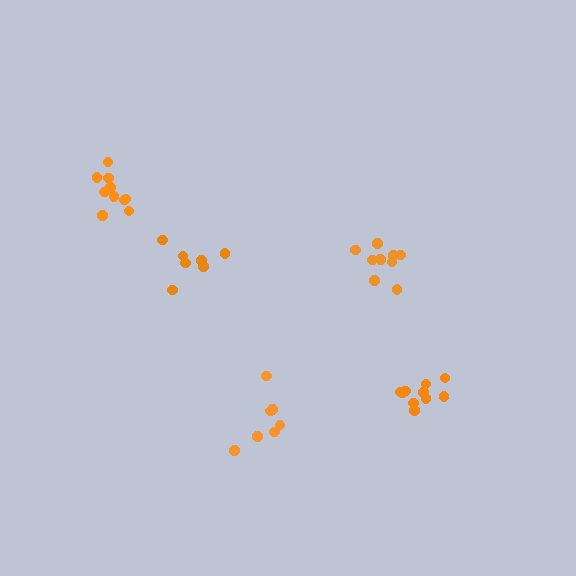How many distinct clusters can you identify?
There are 5 distinct clusters.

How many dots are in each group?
Group 1: 7 dots, Group 2: 7 dots, Group 3: 10 dots, Group 4: 9 dots, Group 5: 11 dots (44 total).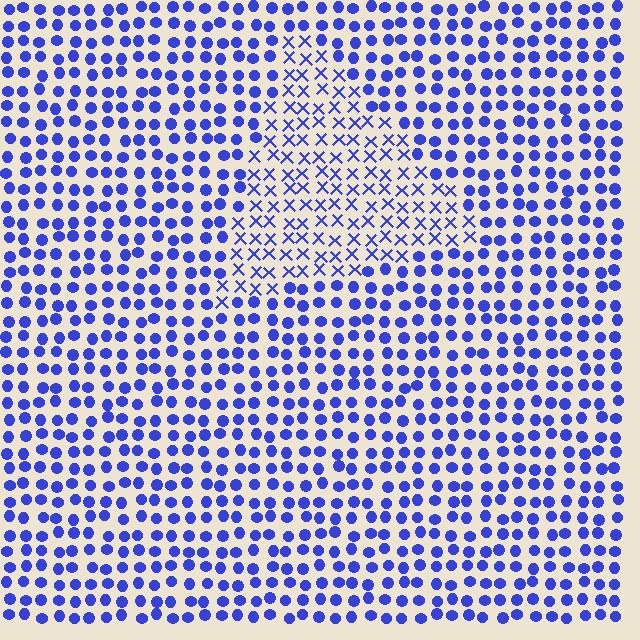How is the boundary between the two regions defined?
The boundary is defined by a change in element shape: X marks inside vs. circles outside. All elements share the same color and spacing.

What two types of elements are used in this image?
The image uses X marks inside the triangle region and circles outside it.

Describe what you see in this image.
The image is filled with small blue elements arranged in a uniform grid. A triangle-shaped region contains X marks, while the surrounding area contains circles. The boundary is defined purely by the change in element shape.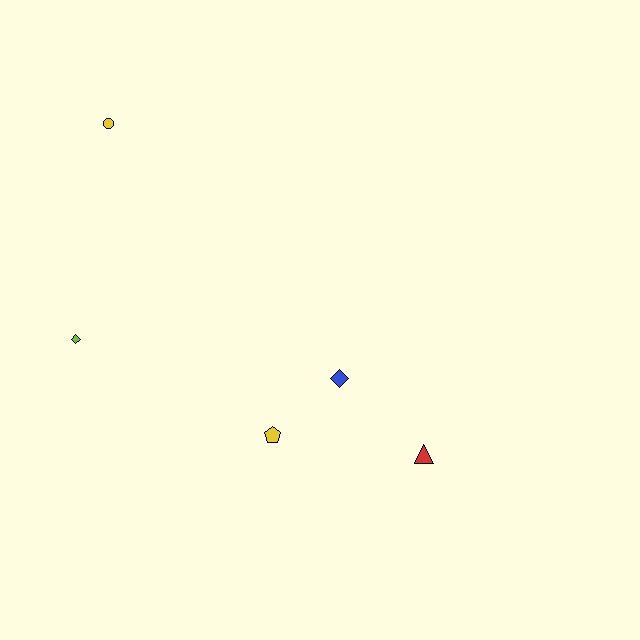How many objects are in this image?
There are 5 objects.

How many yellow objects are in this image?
There are 2 yellow objects.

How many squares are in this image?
There are no squares.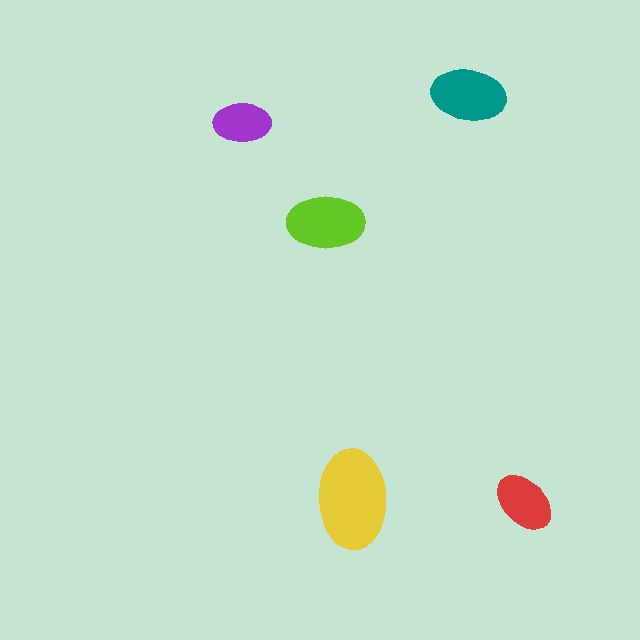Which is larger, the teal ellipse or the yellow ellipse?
The yellow one.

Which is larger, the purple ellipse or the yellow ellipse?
The yellow one.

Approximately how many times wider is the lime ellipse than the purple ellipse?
About 1.5 times wider.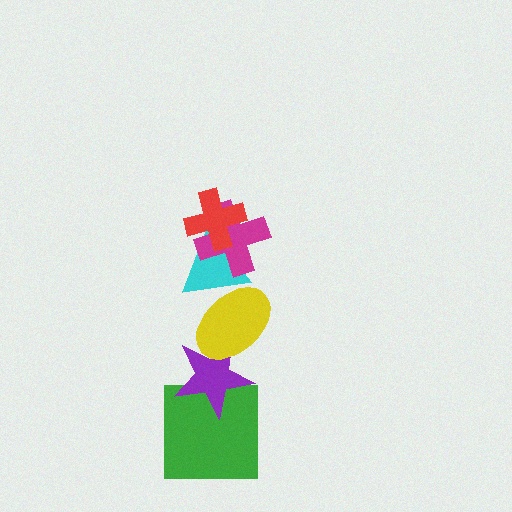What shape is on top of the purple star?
The yellow ellipse is on top of the purple star.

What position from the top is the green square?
The green square is 6th from the top.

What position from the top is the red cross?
The red cross is 1st from the top.